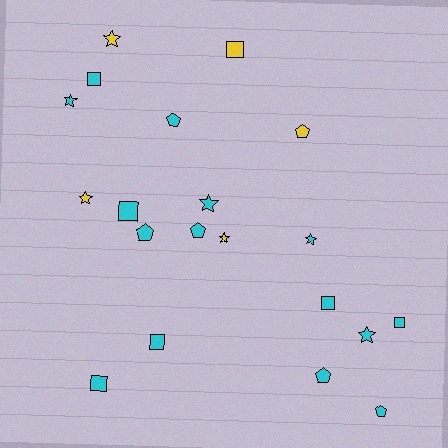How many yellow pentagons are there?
There is 1 yellow pentagon.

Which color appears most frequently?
Cyan, with 15 objects.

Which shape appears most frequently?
Star, with 7 objects.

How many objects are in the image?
There are 20 objects.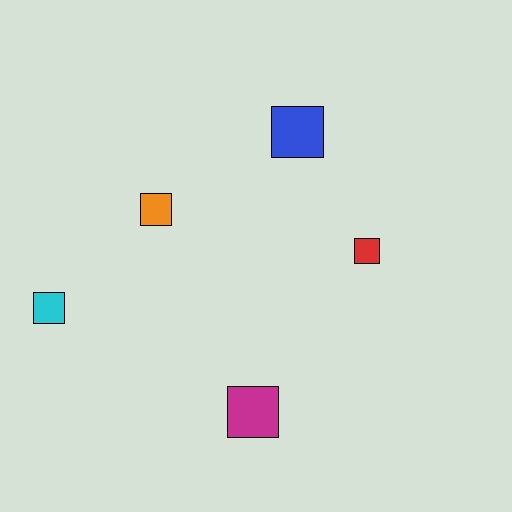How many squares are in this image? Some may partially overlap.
There are 5 squares.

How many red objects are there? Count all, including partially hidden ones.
There is 1 red object.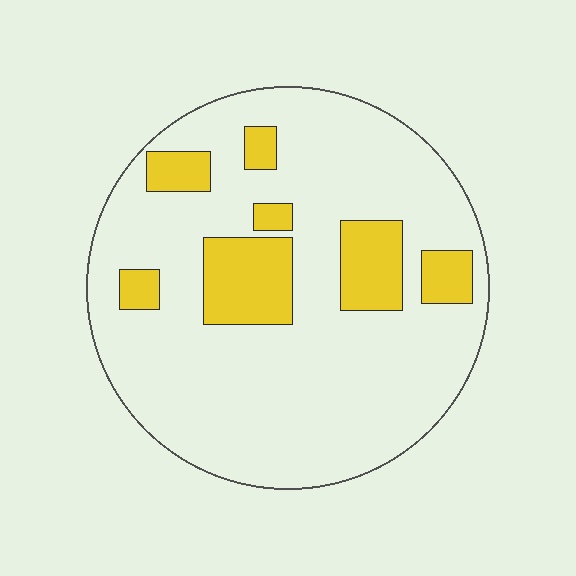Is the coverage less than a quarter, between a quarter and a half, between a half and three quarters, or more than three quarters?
Less than a quarter.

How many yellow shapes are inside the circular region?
7.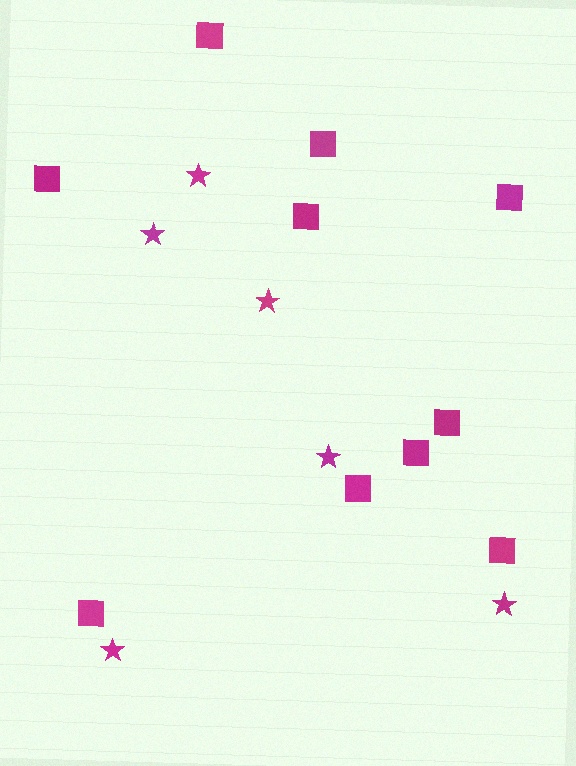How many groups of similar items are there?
There are 2 groups: one group of stars (6) and one group of squares (10).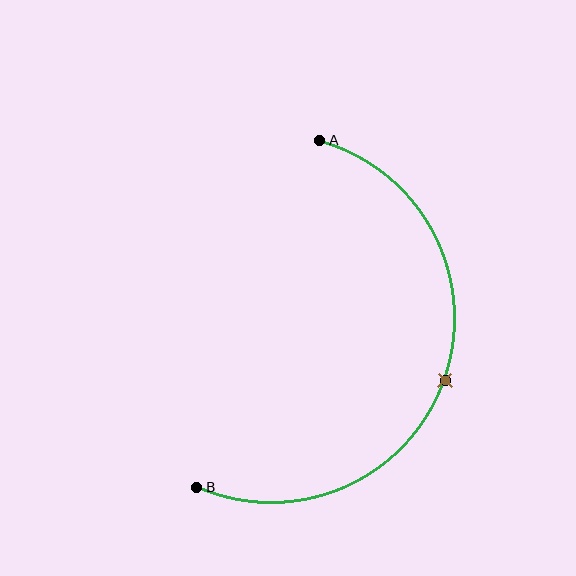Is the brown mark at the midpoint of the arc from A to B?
Yes. The brown mark lies on the arc at equal arc-length from both A and B — it is the arc midpoint.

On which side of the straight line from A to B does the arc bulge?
The arc bulges to the right of the straight line connecting A and B.